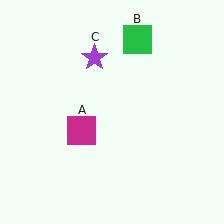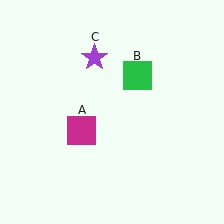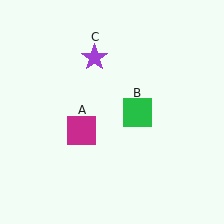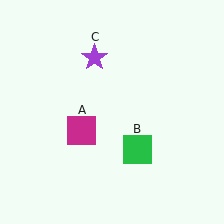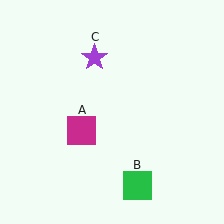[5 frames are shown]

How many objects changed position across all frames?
1 object changed position: green square (object B).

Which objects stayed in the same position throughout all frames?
Magenta square (object A) and purple star (object C) remained stationary.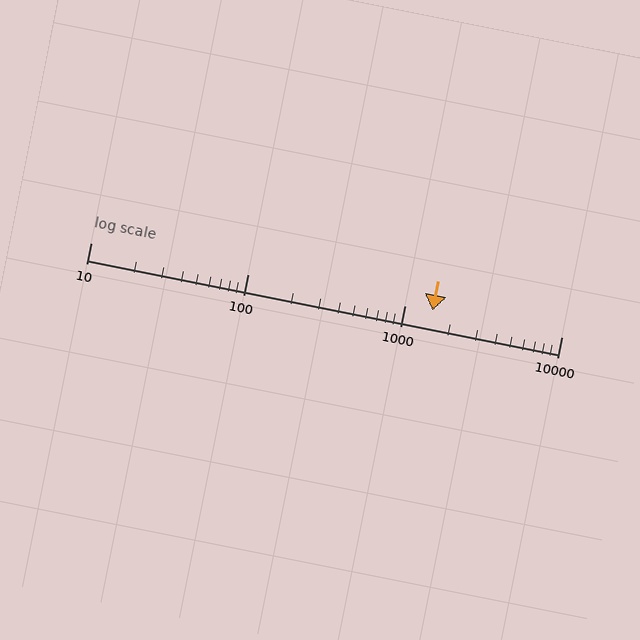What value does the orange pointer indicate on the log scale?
The pointer indicates approximately 1500.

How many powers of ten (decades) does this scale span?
The scale spans 3 decades, from 10 to 10000.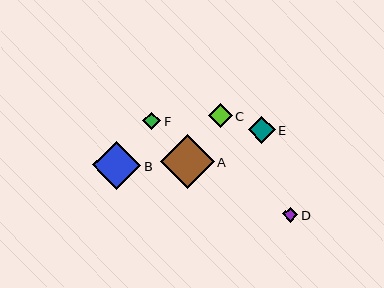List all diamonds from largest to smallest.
From largest to smallest: A, B, E, C, F, D.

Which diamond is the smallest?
Diamond D is the smallest with a size of approximately 15 pixels.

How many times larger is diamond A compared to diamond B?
Diamond A is approximately 1.1 times the size of diamond B.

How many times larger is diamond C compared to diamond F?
Diamond C is approximately 1.3 times the size of diamond F.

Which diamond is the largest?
Diamond A is the largest with a size of approximately 54 pixels.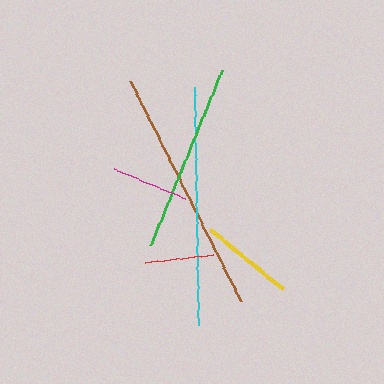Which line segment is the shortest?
The red line is the shortest at approximately 69 pixels.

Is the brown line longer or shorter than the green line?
The brown line is longer than the green line.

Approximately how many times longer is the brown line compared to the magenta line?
The brown line is approximately 3.2 times the length of the magenta line.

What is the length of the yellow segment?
The yellow segment is approximately 94 pixels long.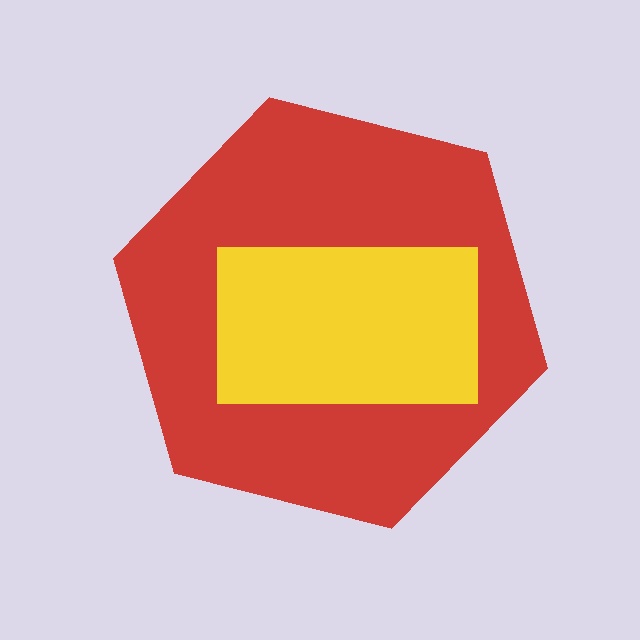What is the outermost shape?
The red hexagon.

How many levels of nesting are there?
2.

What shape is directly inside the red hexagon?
The yellow rectangle.